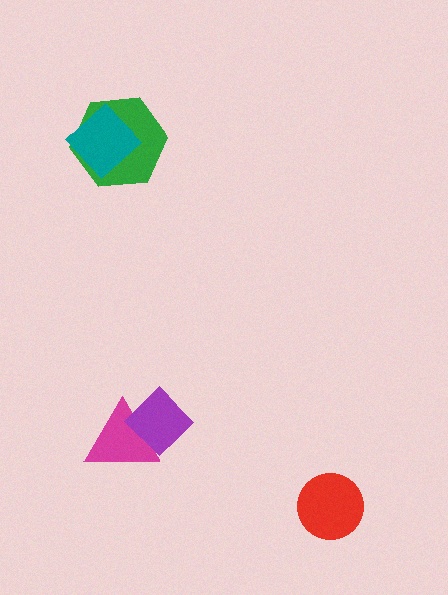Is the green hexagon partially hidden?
Yes, it is partially covered by another shape.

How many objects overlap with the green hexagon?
1 object overlaps with the green hexagon.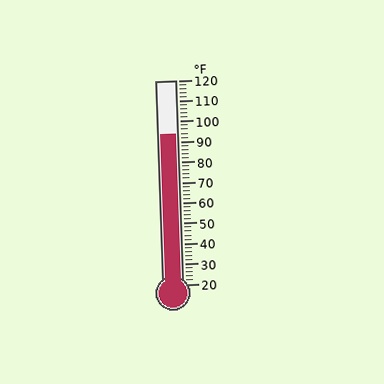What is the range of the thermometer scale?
The thermometer scale ranges from 20°F to 120°F.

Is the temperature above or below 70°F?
The temperature is above 70°F.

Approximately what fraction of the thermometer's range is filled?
The thermometer is filled to approximately 75% of its range.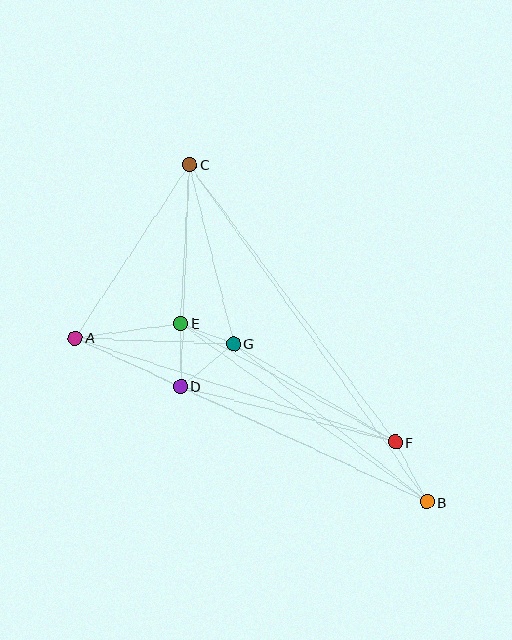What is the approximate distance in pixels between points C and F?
The distance between C and F is approximately 346 pixels.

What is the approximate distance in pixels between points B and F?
The distance between B and F is approximately 68 pixels.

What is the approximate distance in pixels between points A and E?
The distance between A and E is approximately 107 pixels.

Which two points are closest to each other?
Points E and G are closest to each other.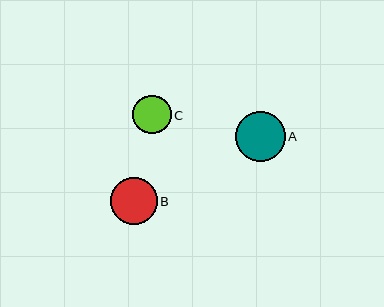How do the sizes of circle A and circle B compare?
Circle A and circle B are approximately the same size.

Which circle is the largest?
Circle A is the largest with a size of approximately 50 pixels.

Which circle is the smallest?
Circle C is the smallest with a size of approximately 38 pixels.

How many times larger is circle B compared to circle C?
Circle B is approximately 1.2 times the size of circle C.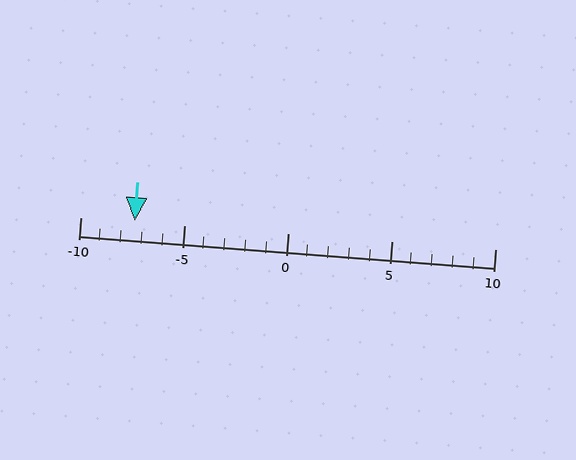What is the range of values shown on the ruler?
The ruler shows values from -10 to 10.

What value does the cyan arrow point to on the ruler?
The cyan arrow points to approximately -7.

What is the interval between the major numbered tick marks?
The major tick marks are spaced 5 units apart.